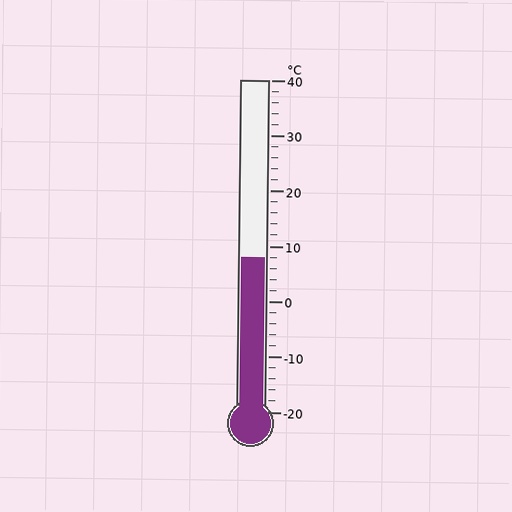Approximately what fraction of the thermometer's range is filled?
The thermometer is filled to approximately 45% of its range.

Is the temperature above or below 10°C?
The temperature is below 10°C.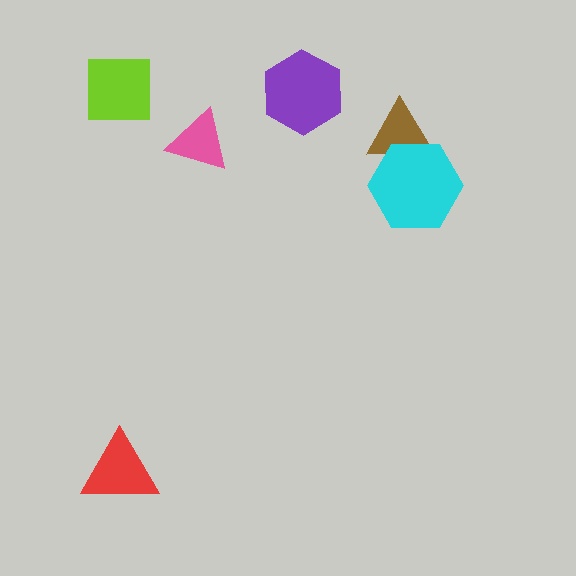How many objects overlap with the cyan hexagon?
1 object overlaps with the cyan hexagon.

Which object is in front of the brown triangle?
The cyan hexagon is in front of the brown triangle.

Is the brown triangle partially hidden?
Yes, it is partially covered by another shape.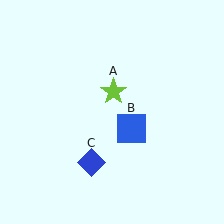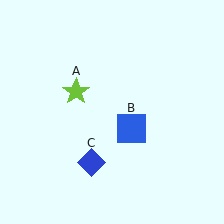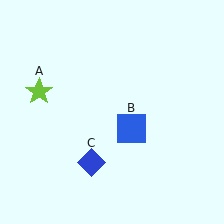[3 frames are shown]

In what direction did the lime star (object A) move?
The lime star (object A) moved left.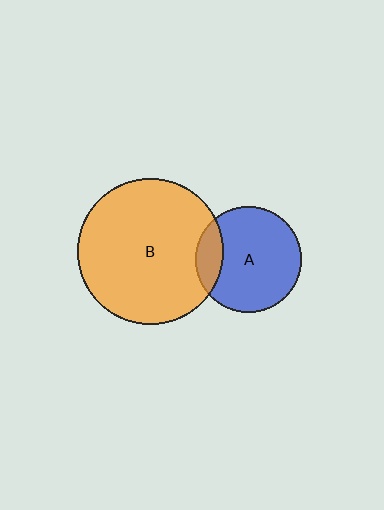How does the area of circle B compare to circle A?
Approximately 1.9 times.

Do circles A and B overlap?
Yes.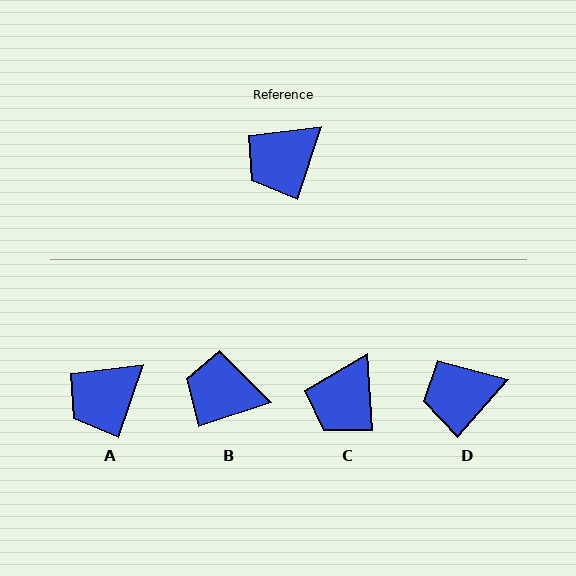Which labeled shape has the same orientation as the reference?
A.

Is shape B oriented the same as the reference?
No, it is off by about 53 degrees.